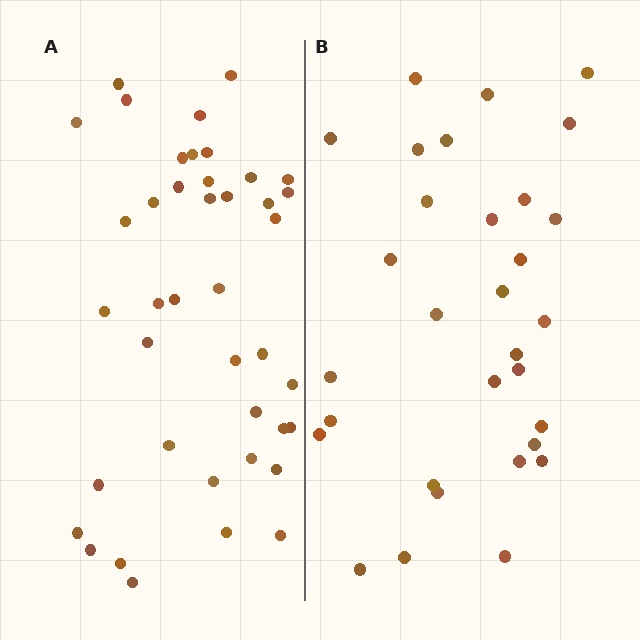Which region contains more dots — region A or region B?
Region A (the left region) has more dots.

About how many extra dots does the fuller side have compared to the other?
Region A has roughly 10 or so more dots than region B.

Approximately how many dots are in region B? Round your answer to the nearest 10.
About 30 dots. (The exact count is 31, which rounds to 30.)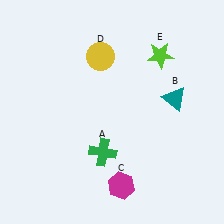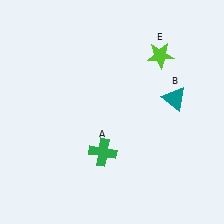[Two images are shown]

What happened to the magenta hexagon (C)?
The magenta hexagon (C) was removed in Image 2. It was in the bottom-right area of Image 1.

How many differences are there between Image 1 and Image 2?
There are 2 differences between the two images.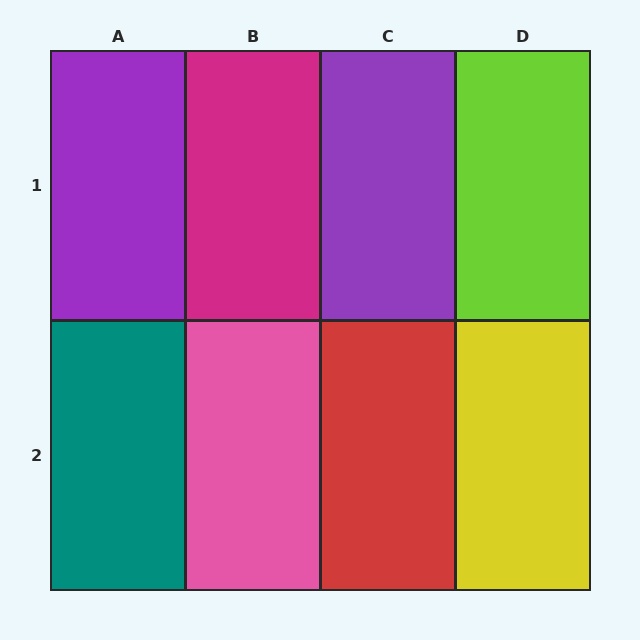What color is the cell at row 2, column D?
Yellow.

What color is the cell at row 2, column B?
Pink.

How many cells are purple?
2 cells are purple.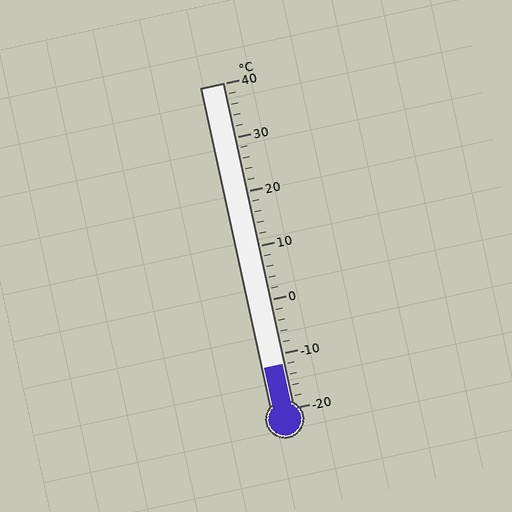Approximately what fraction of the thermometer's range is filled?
The thermometer is filled to approximately 15% of its range.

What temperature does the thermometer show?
The thermometer shows approximately -12°C.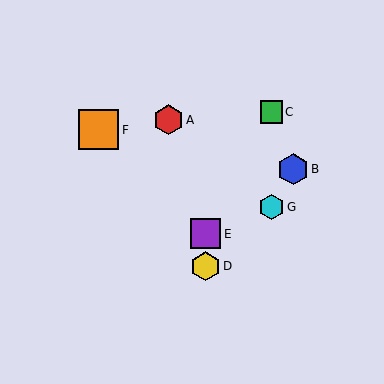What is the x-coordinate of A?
Object A is at x≈168.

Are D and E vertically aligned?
Yes, both are at x≈205.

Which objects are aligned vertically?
Objects D, E are aligned vertically.